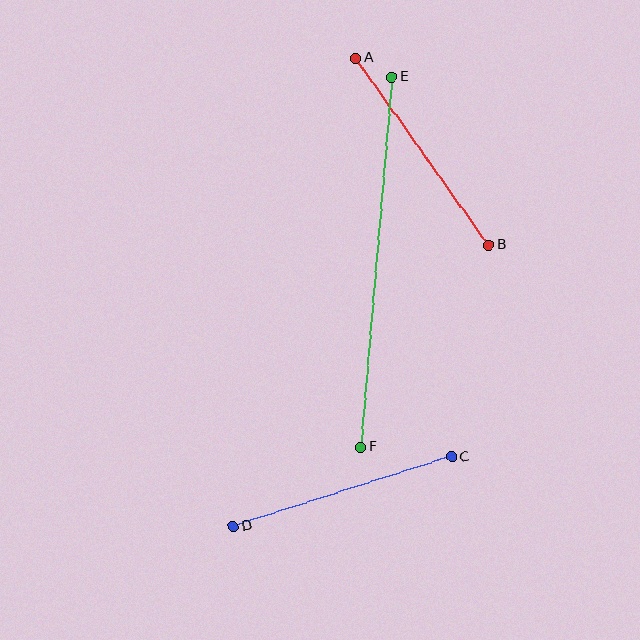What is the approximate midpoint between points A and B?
The midpoint is at approximately (422, 151) pixels.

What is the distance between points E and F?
The distance is approximately 372 pixels.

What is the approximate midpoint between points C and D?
The midpoint is at approximately (342, 491) pixels.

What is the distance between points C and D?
The distance is approximately 229 pixels.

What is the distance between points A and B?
The distance is approximately 229 pixels.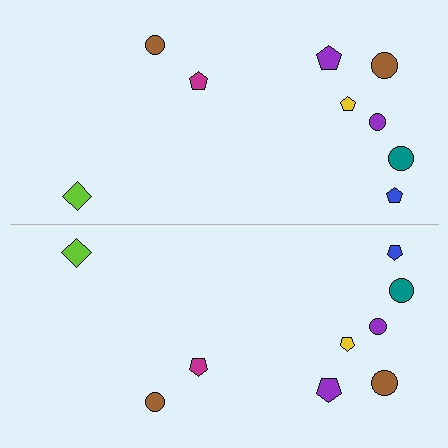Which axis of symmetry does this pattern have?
The pattern has a horizontal axis of symmetry running through the center of the image.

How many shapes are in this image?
There are 18 shapes in this image.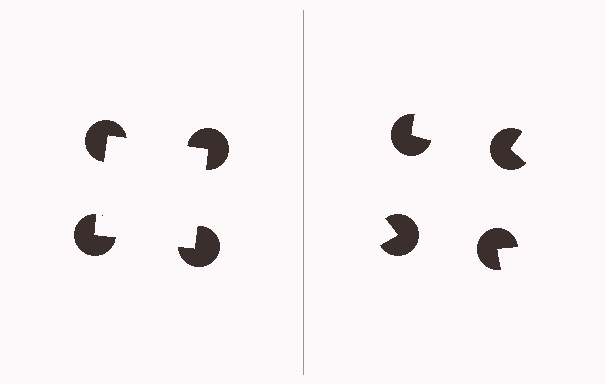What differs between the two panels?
The pac-man discs are positioned identically on both sides; only the wedge orientations differ. On the left they align to a square; on the right they are misaligned.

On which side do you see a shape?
An illusory square appears on the left side. On the right side the wedge cuts are rotated, so no coherent shape forms.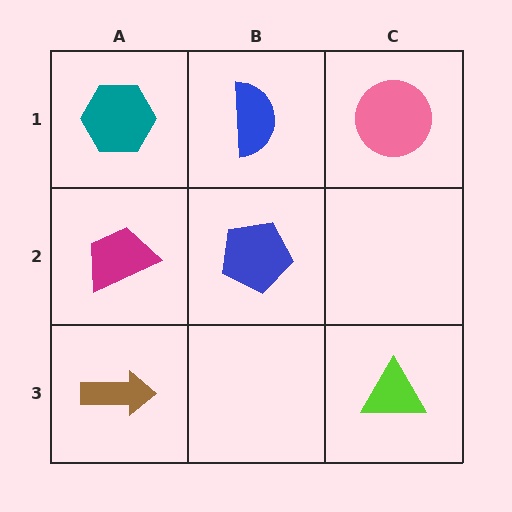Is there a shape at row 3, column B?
No, that cell is empty.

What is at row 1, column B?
A blue semicircle.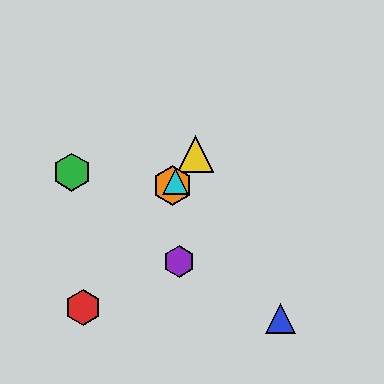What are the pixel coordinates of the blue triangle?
The blue triangle is at (281, 319).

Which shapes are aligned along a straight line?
The red hexagon, the yellow triangle, the orange hexagon, the cyan triangle are aligned along a straight line.